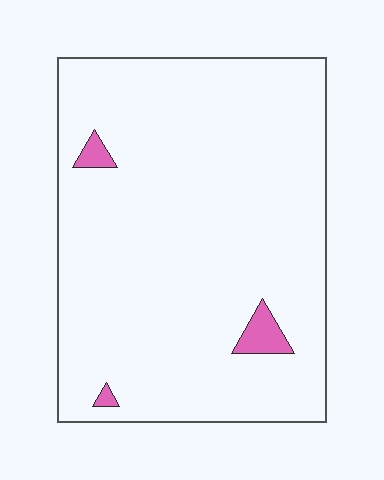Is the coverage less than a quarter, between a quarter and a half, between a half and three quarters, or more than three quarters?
Less than a quarter.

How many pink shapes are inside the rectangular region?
3.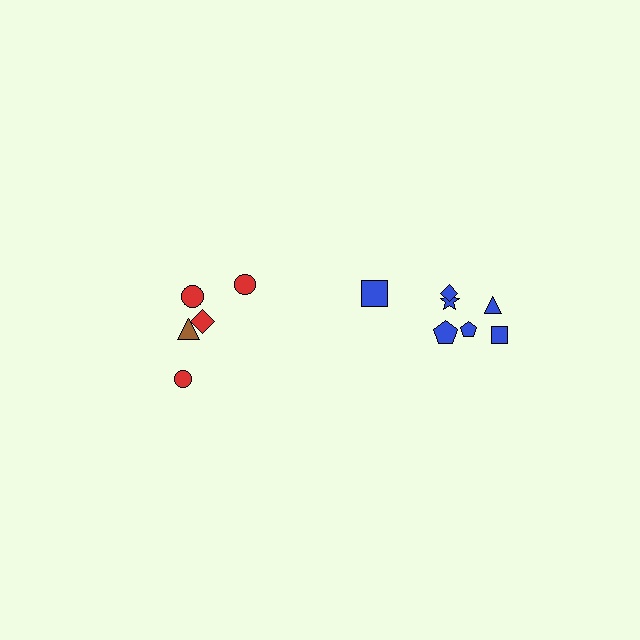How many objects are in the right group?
There are 7 objects.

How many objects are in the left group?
There are 5 objects.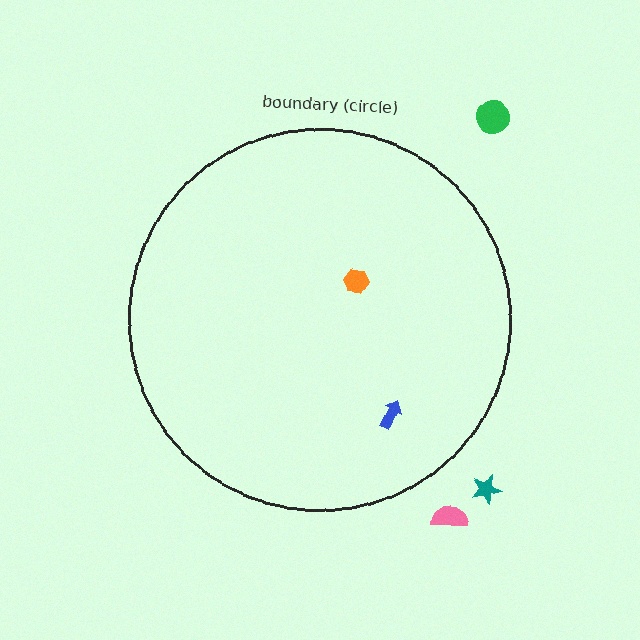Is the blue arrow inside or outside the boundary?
Inside.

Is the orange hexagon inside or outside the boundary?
Inside.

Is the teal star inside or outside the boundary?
Outside.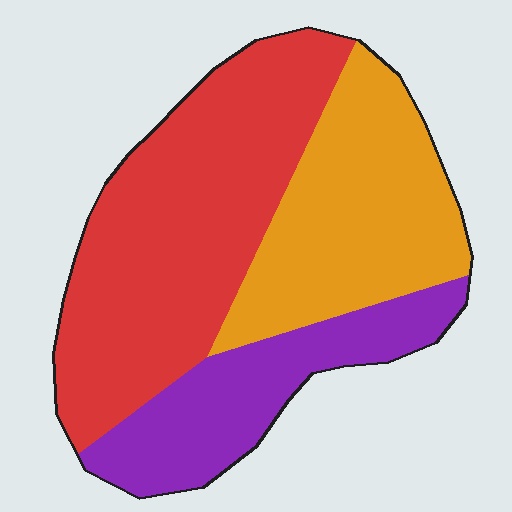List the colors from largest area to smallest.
From largest to smallest: red, orange, purple.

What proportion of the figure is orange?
Orange covers roughly 30% of the figure.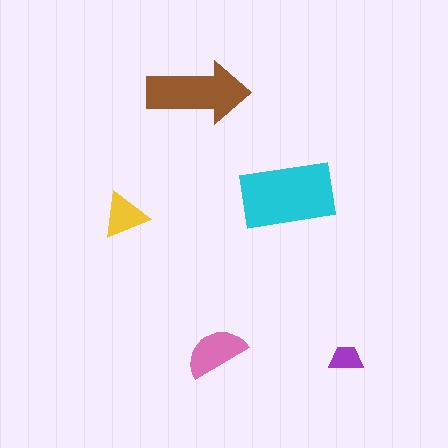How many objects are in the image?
There are 5 objects in the image.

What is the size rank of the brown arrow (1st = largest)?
2nd.